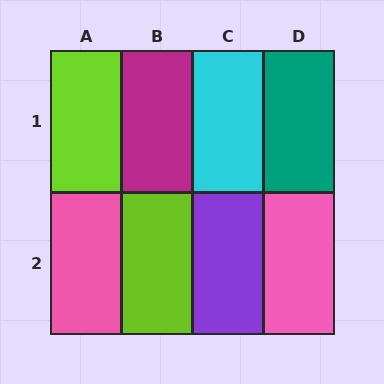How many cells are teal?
1 cell is teal.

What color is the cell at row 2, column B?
Lime.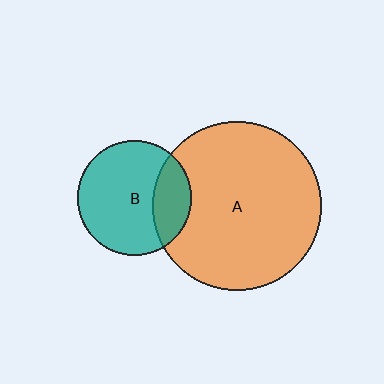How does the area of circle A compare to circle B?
Approximately 2.2 times.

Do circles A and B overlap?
Yes.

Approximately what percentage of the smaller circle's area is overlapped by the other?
Approximately 25%.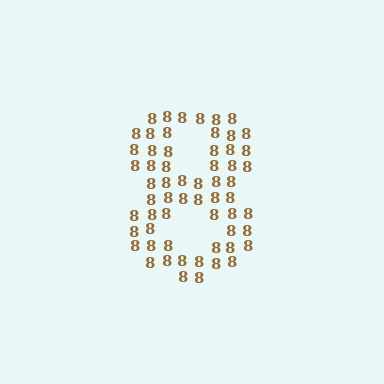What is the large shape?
The large shape is the digit 8.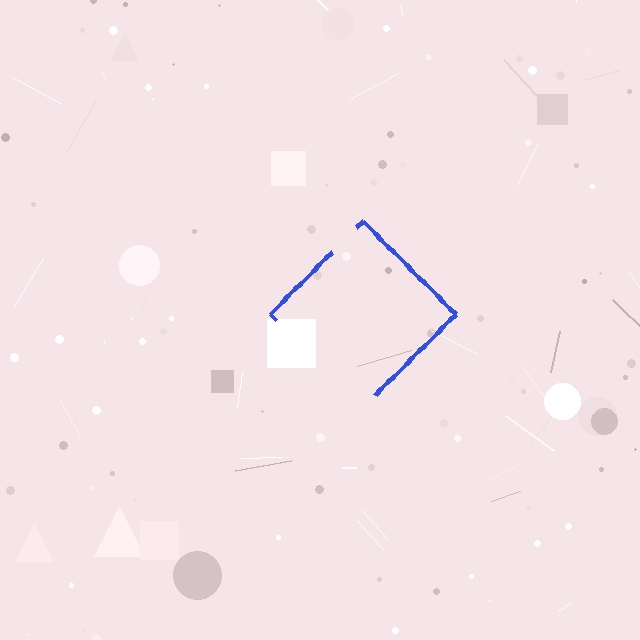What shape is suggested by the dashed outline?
The dashed outline suggests a diamond.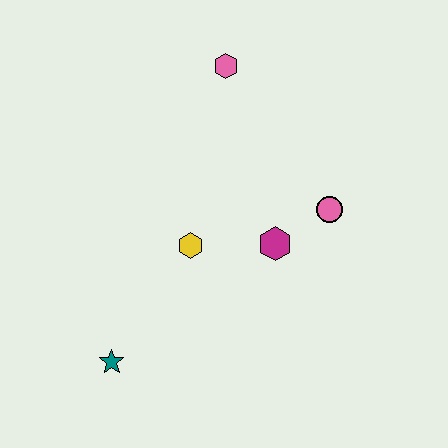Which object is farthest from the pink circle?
The teal star is farthest from the pink circle.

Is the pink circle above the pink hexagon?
No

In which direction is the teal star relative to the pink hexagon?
The teal star is below the pink hexagon.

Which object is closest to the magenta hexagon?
The pink circle is closest to the magenta hexagon.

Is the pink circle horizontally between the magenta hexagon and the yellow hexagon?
No